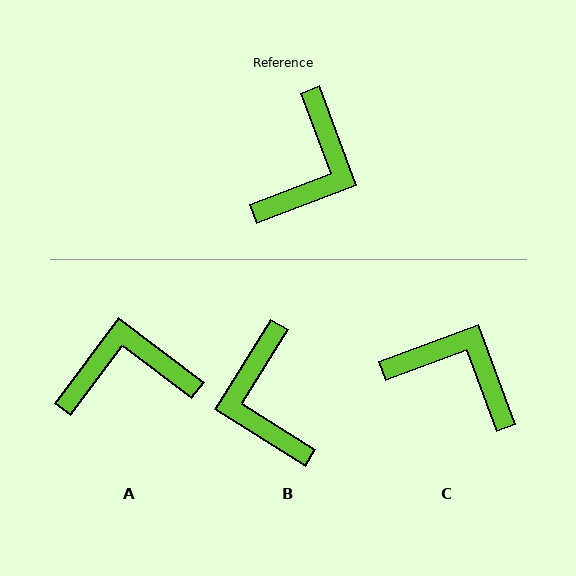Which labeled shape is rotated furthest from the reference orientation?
B, about 143 degrees away.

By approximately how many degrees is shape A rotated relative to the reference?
Approximately 122 degrees counter-clockwise.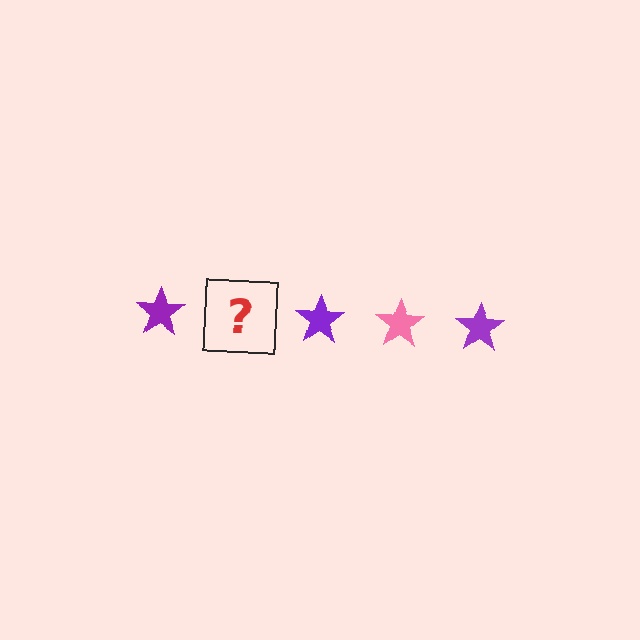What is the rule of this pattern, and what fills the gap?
The rule is that the pattern cycles through purple, pink stars. The gap should be filled with a pink star.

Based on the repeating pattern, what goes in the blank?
The blank should be a pink star.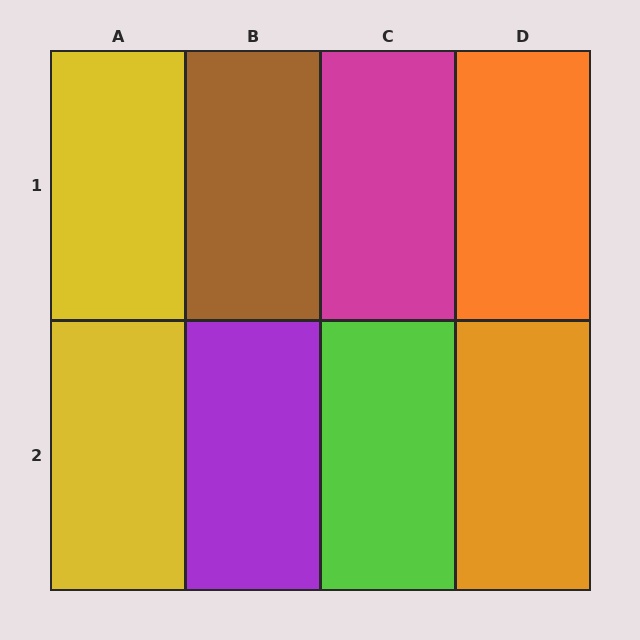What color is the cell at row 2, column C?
Lime.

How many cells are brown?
1 cell is brown.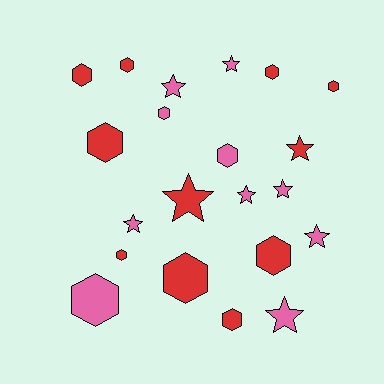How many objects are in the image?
There are 21 objects.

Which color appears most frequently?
Red, with 11 objects.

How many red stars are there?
There are 2 red stars.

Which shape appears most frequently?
Hexagon, with 12 objects.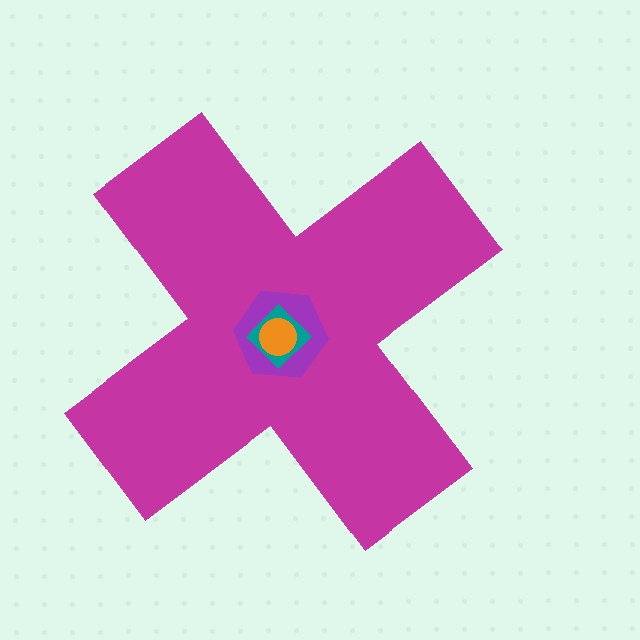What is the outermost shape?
The magenta cross.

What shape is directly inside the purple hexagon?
The teal diamond.